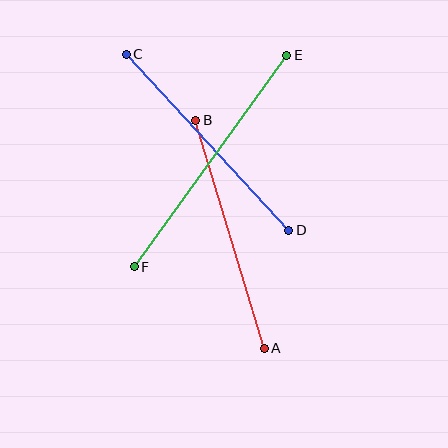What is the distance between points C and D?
The distance is approximately 240 pixels.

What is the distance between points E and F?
The distance is approximately 261 pixels.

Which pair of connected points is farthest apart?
Points E and F are farthest apart.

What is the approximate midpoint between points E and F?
The midpoint is at approximately (210, 161) pixels.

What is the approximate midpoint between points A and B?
The midpoint is at approximately (230, 234) pixels.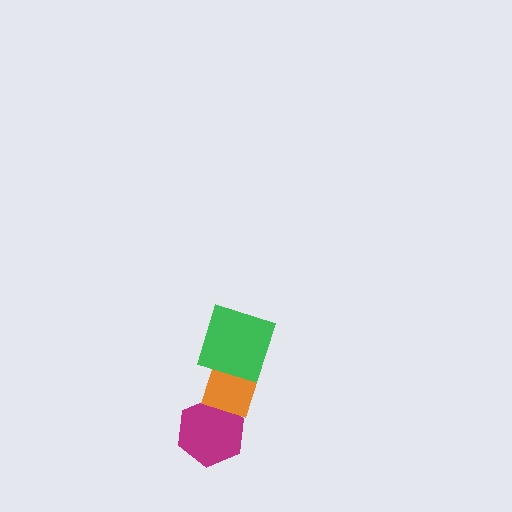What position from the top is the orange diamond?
The orange diamond is 2nd from the top.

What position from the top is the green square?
The green square is 1st from the top.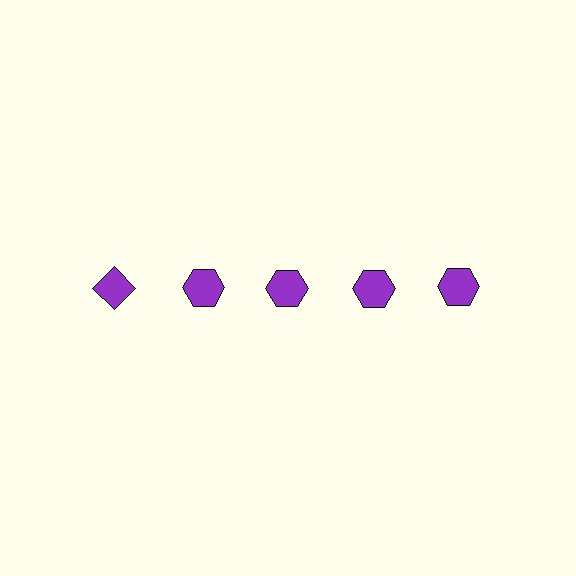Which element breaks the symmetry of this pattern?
The purple diamond in the top row, leftmost column breaks the symmetry. All other shapes are purple hexagons.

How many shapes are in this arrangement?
There are 5 shapes arranged in a grid pattern.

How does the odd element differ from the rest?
It has a different shape: diamond instead of hexagon.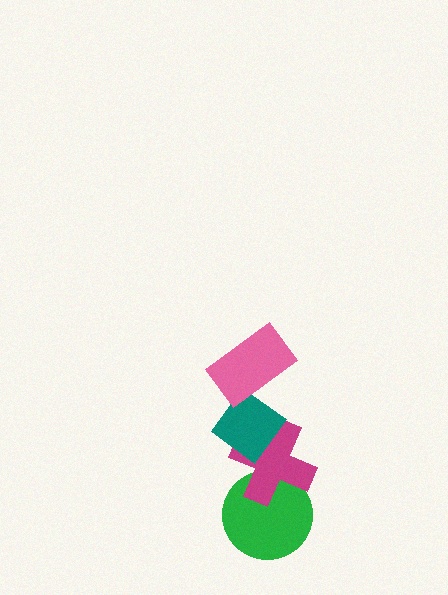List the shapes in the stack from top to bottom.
From top to bottom: the pink rectangle, the teal diamond, the magenta cross, the green circle.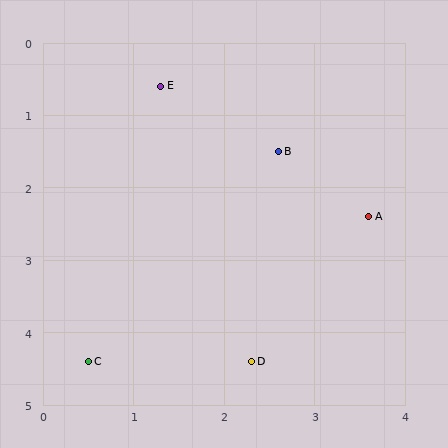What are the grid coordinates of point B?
Point B is at approximately (2.6, 1.5).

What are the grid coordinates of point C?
Point C is at approximately (0.5, 4.4).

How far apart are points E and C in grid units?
Points E and C are about 3.9 grid units apart.